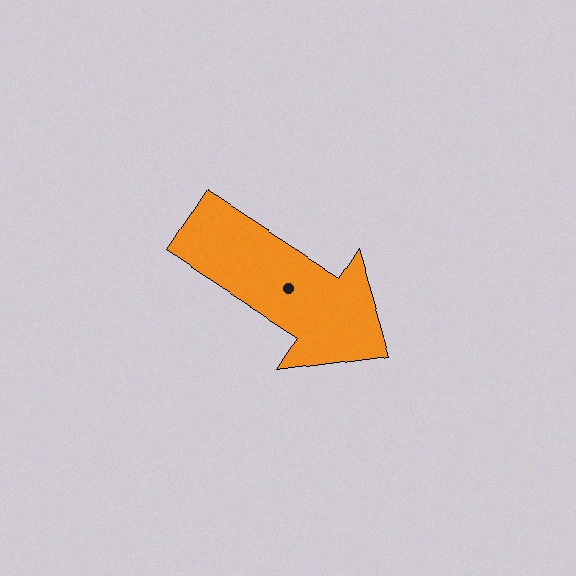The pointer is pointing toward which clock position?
Roughly 4 o'clock.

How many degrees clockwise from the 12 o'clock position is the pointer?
Approximately 123 degrees.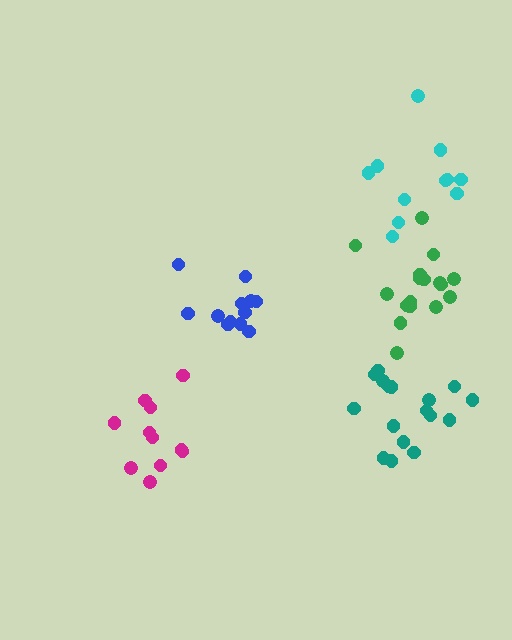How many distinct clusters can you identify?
There are 5 distinct clusters.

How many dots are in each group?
Group 1: 11 dots, Group 2: 12 dots, Group 3: 17 dots, Group 4: 17 dots, Group 5: 11 dots (68 total).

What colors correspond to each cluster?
The clusters are colored: magenta, blue, teal, green, cyan.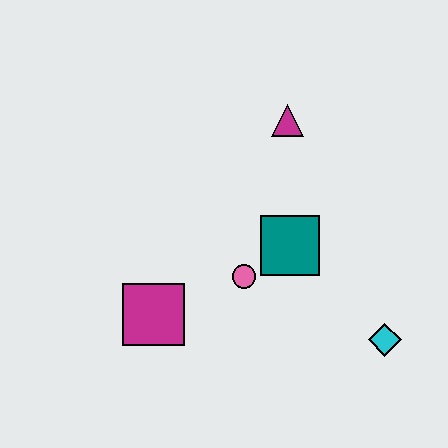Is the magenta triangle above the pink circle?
Yes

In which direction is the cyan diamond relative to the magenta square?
The cyan diamond is to the right of the magenta square.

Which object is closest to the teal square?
The pink circle is closest to the teal square.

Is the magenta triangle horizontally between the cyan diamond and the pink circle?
Yes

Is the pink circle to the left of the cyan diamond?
Yes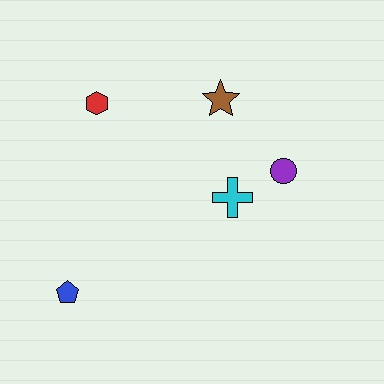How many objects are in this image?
There are 5 objects.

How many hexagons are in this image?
There is 1 hexagon.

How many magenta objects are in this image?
There are no magenta objects.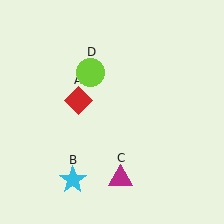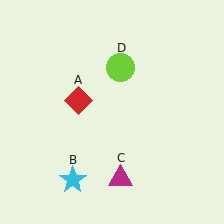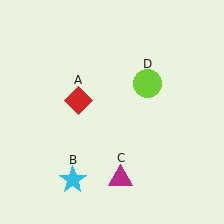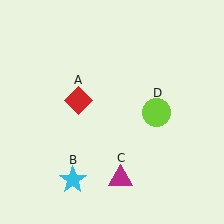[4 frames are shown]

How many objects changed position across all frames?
1 object changed position: lime circle (object D).